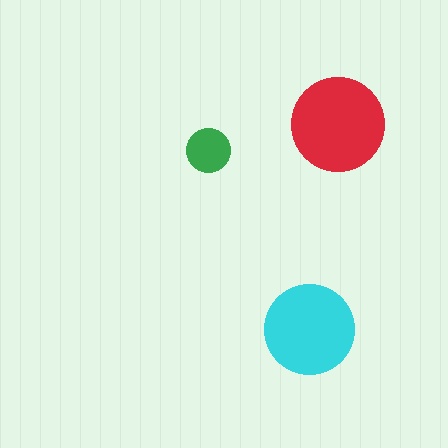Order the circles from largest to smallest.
the red one, the cyan one, the green one.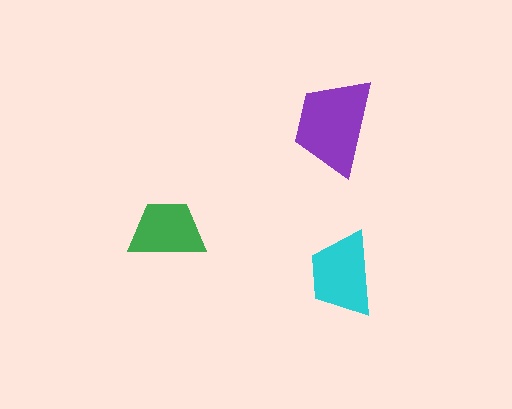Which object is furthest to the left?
The green trapezoid is leftmost.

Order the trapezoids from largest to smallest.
the purple one, the cyan one, the green one.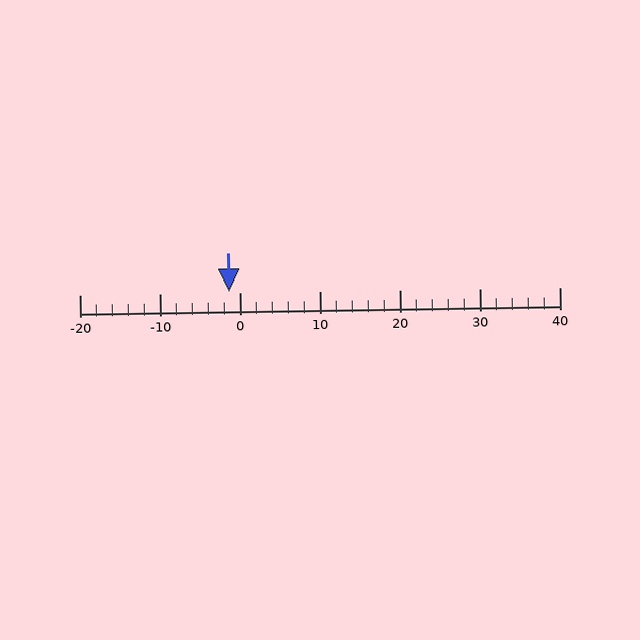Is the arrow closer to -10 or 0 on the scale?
The arrow is closer to 0.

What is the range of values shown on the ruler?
The ruler shows values from -20 to 40.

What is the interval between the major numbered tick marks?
The major tick marks are spaced 10 units apart.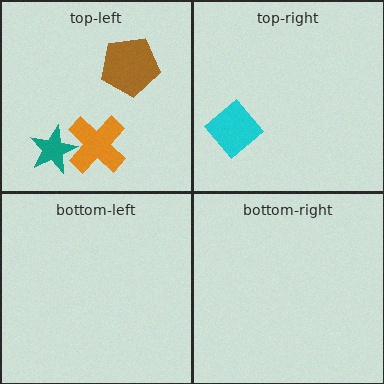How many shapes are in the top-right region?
1.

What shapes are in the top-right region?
The cyan diamond.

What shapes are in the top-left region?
The brown pentagon, the teal star, the orange cross.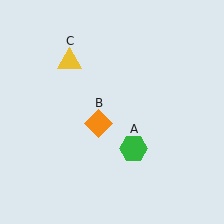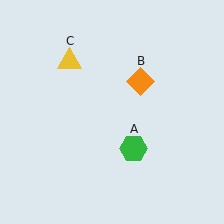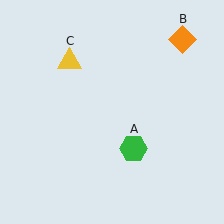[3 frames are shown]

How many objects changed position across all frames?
1 object changed position: orange diamond (object B).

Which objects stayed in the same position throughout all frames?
Green hexagon (object A) and yellow triangle (object C) remained stationary.